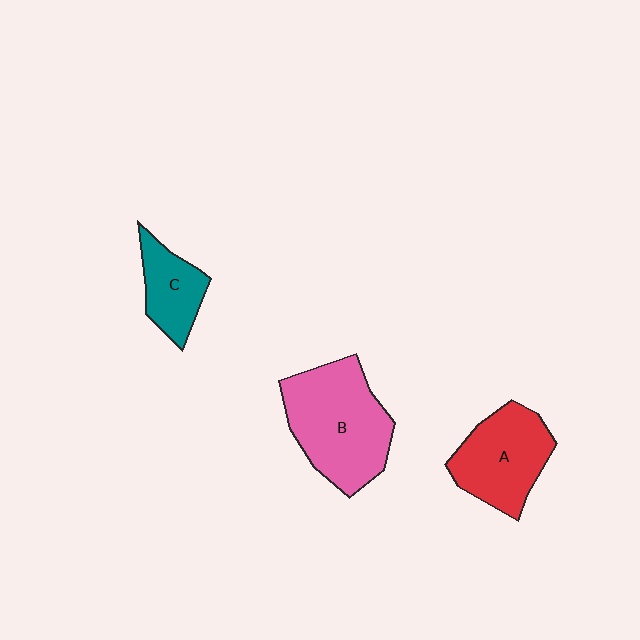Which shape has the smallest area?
Shape C (teal).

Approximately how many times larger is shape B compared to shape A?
Approximately 1.3 times.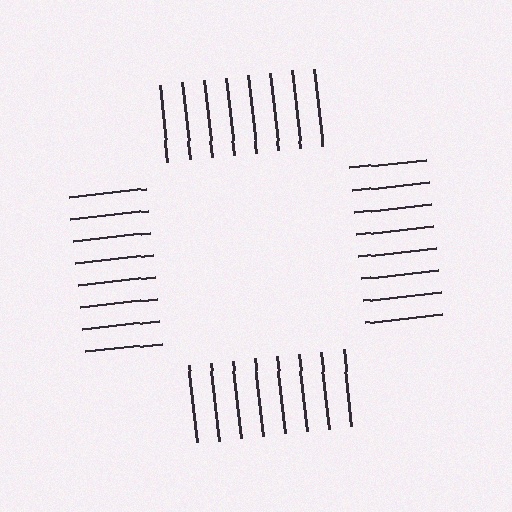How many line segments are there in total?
32 — 8 along each of the 4 edges.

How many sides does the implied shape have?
4 sides — the line-ends trace a square.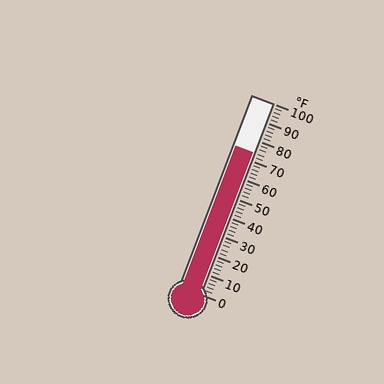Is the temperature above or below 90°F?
The temperature is below 90°F.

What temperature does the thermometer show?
The thermometer shows approximately 74°F.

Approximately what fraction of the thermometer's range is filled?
The thermometer is filled to approximately 75% of its range.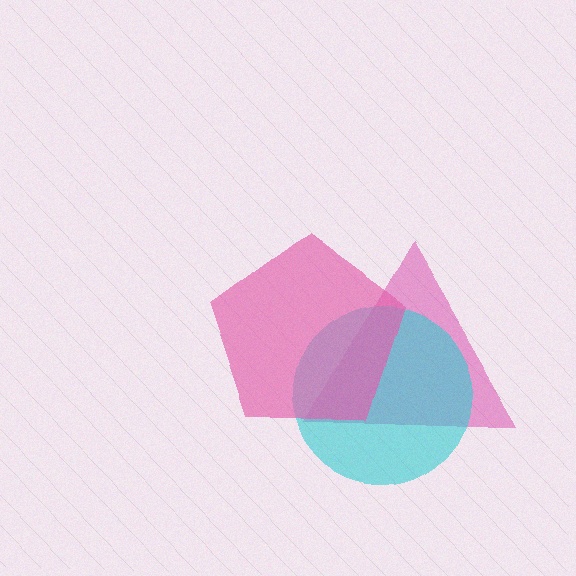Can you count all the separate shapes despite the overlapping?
Yes, there are 3 separate shapes.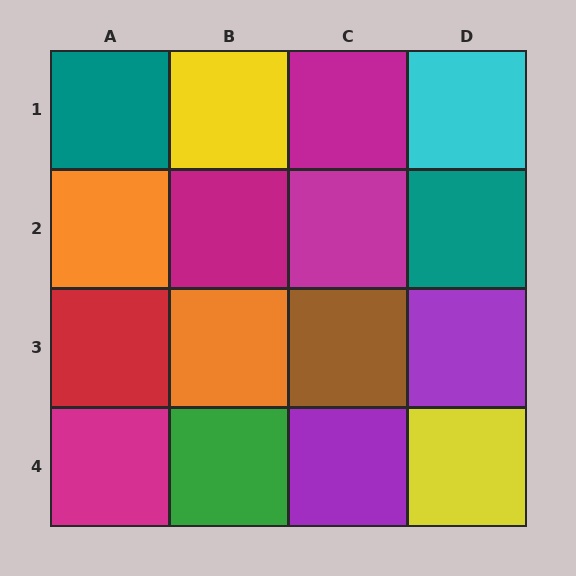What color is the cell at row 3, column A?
Red.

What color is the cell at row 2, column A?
Orange.